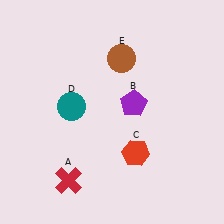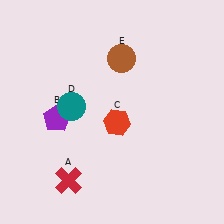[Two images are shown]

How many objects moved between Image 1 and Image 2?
2 objects moved between the two images.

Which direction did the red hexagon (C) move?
The red hexagon (C) moved up.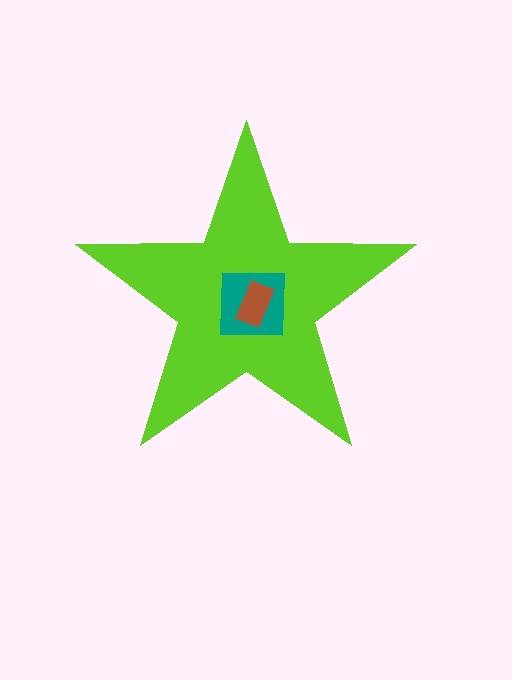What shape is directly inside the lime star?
The teal square.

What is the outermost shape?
The lime star.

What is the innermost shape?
The brown rectangle.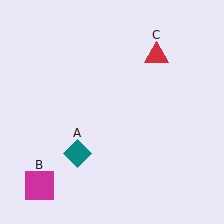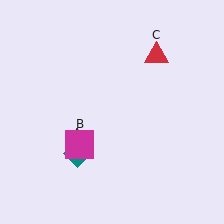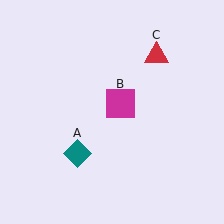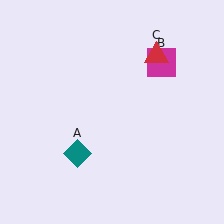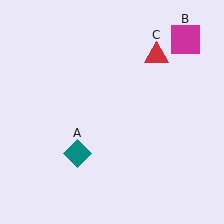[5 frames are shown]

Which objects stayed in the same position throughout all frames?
Teal diamond (object A) and red triangle (object C) remained stationary.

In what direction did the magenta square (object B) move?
The magenta square (object B) moved up and to the right.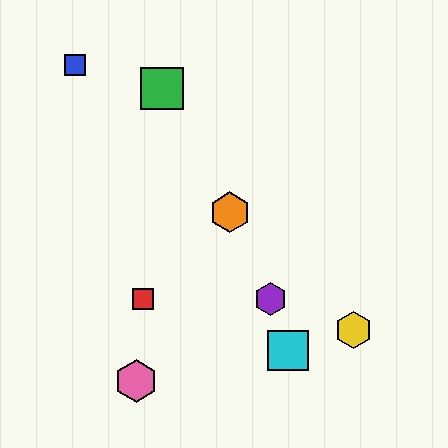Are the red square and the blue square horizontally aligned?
No, the red square is at y≈299 and the blue square is at y≈65.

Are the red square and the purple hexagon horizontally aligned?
Yes, both are at y≈299.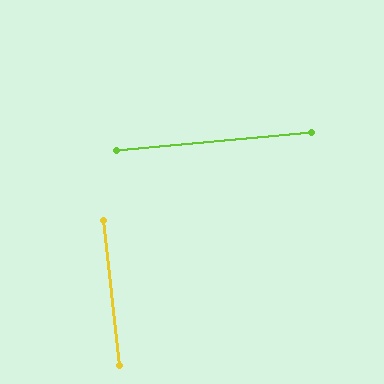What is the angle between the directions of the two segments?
Approximately 89 degrees.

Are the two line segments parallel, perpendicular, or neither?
Perpendicular — they meet at approximately 89°.